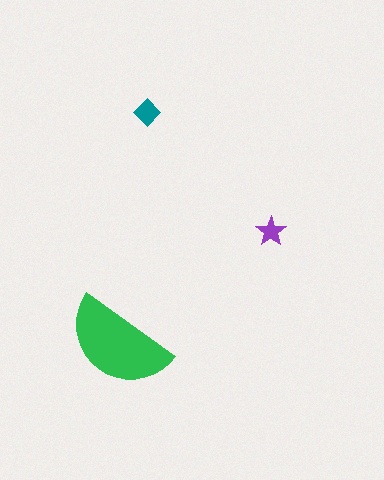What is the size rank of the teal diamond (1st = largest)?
2nd.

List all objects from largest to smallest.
The green semicircle, the teal diamond, the purple star.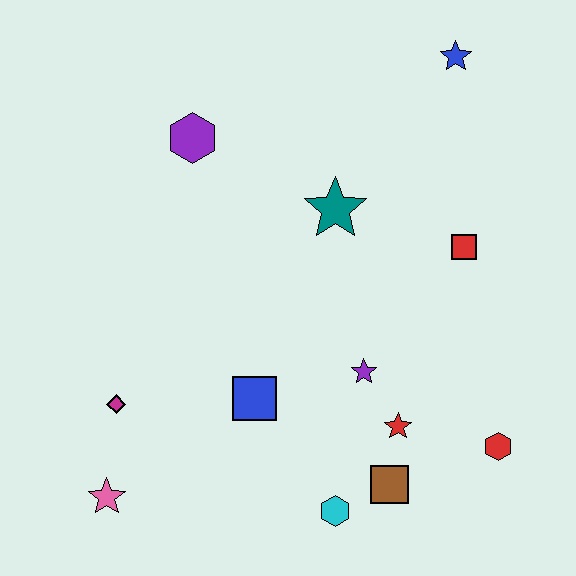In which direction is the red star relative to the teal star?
The red star is below the teal star.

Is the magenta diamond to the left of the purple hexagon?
Yes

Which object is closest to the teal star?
The red square is closest to the teal star.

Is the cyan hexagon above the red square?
No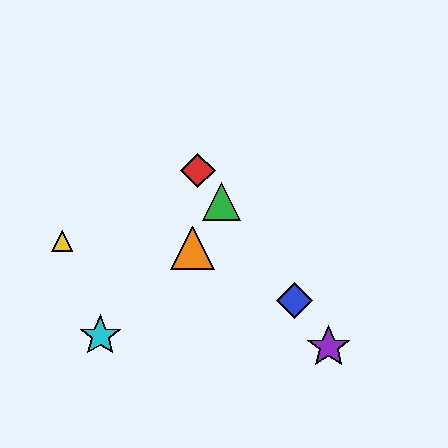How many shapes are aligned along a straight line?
4 shapes (the red diamond, the blue diamond, the green triangle, the purple star) are aligned along a straight line.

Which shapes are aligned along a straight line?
The red diamond, the blue diamond, the green triangle, the purple star are aligned along a straight line.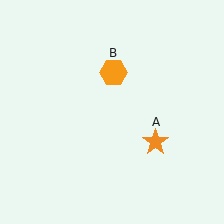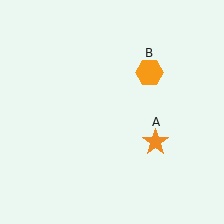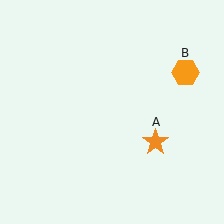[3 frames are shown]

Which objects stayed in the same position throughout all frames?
Orange star (object A) remained stationary.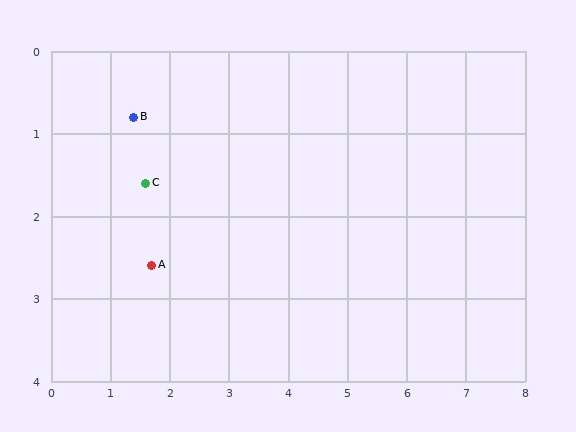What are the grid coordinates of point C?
Point C is at approximately (1.6, 1.6).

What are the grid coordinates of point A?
Point A is at approximately (1.7, 2.6).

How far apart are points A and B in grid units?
Points A and B are about 1.8 grid units apart.